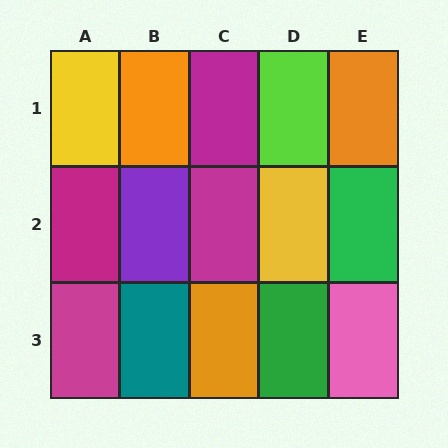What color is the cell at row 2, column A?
Magenta.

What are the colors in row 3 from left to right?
Magenta, teal, orange, green, pink.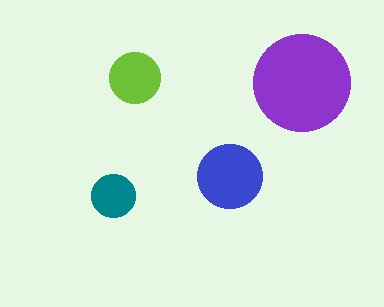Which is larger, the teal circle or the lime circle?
The lime one.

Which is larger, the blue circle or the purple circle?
The purple one.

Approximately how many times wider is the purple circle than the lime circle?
About 2 times wider.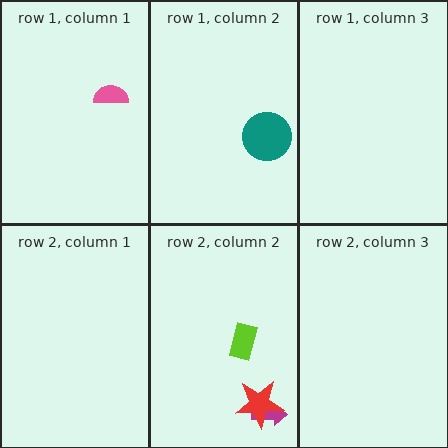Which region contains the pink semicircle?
The row 1, column 1 region.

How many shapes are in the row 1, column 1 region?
1.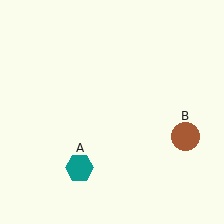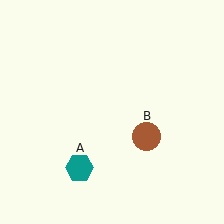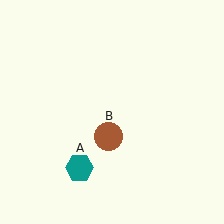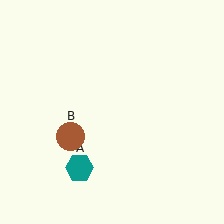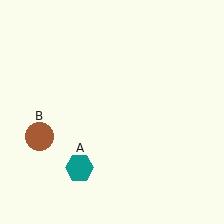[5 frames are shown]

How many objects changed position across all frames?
1 object changed position: brown circle (object B).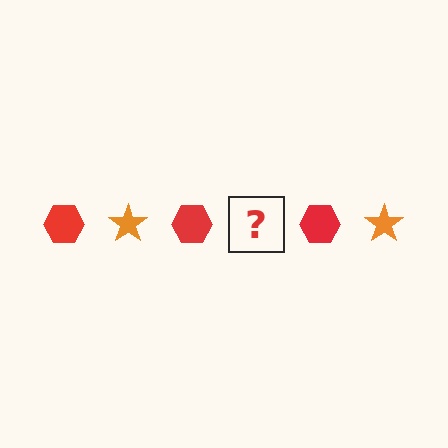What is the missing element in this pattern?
The missing element is an orange star.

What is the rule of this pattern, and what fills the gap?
The rule is that the pattern alternates between red hexagon and orange star. The gap should be filled with an orange star.